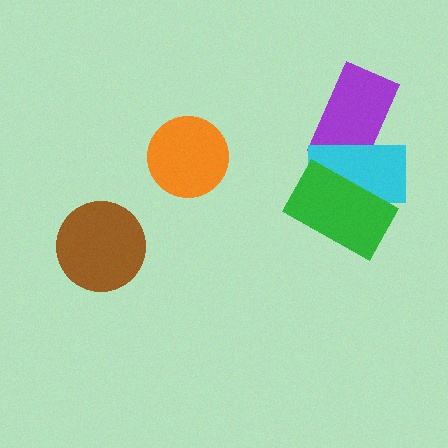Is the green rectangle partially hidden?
No, no other shape covers it.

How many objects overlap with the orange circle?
0 objects overlap with the orange circle.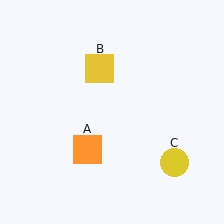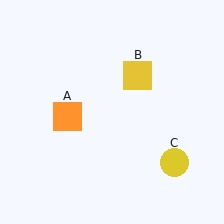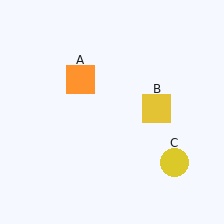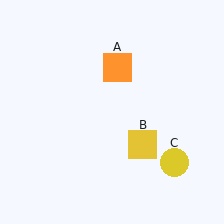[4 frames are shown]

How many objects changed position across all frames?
2 objects changed position: orange square (object A), yellow square (object B).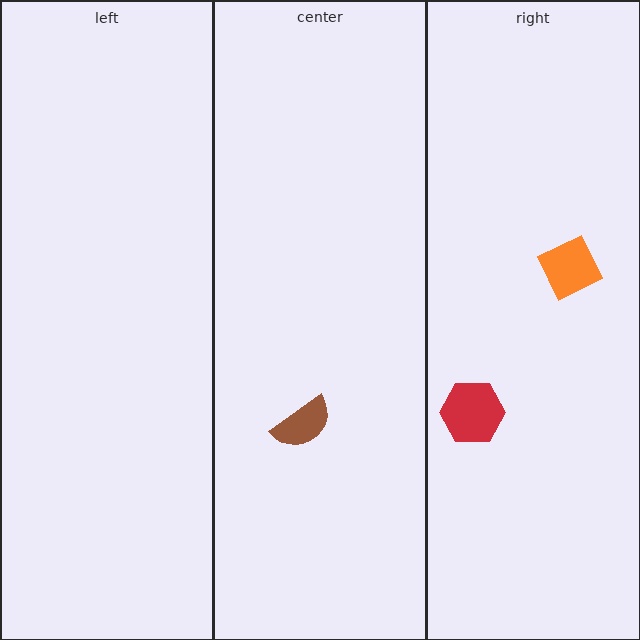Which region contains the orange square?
The right region.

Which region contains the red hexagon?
The right region.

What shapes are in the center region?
The brown semicircle.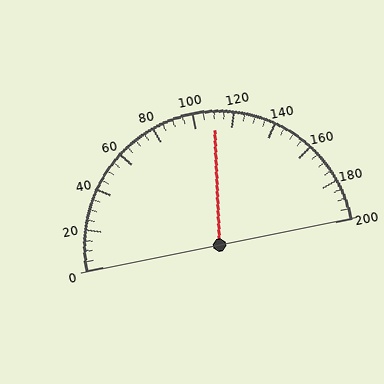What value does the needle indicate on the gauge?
The needle indicates approximately 110.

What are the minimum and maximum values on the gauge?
The gauge ranges from 0 to 200.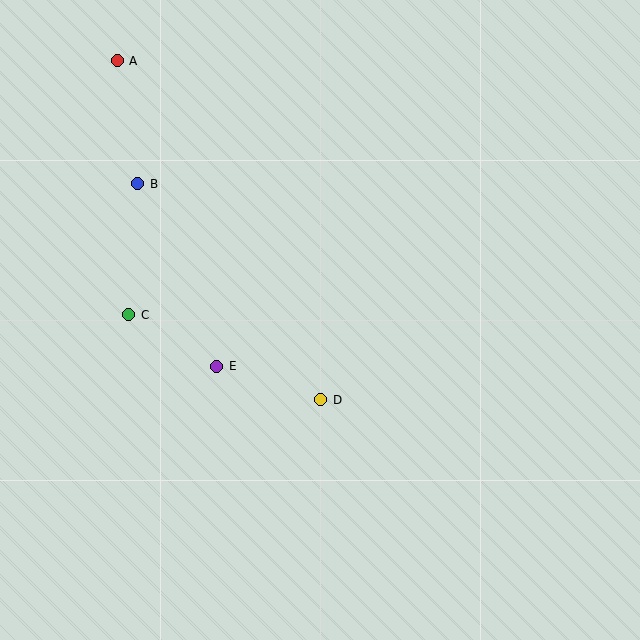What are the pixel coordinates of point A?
Point A is at (117, 61).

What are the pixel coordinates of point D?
Point D is at (321, 400).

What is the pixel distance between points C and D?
The distance between C and D is 210 pixels.